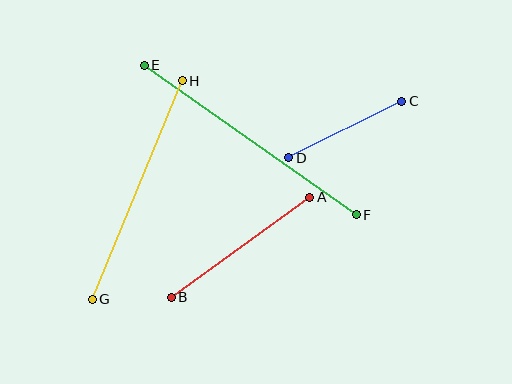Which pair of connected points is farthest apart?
Points E and F are farthest apart.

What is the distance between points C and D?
The distance is approximately 126 pixels.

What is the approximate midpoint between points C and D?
The midpoint is at approximately (345, 129) pixels.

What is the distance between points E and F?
The distance is approximately 259 pixels.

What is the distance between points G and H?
The distance is approximately 236 pixels.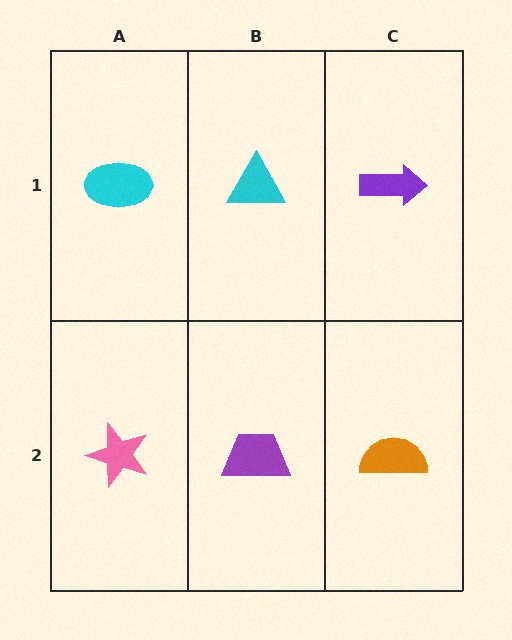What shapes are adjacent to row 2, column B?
A cyan triangle (row 1, column B), a pink star (row 2, column A), an orange semicircle (row 2, column C).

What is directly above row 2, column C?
A purple arrow.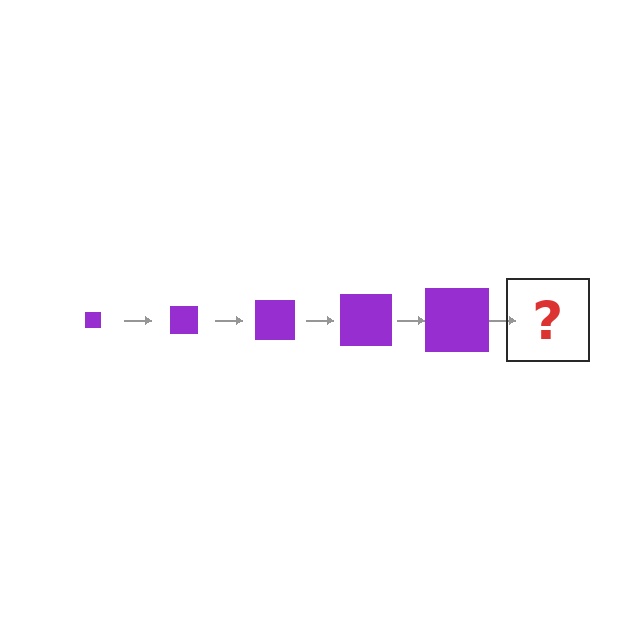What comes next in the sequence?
The next element should be a purple square, larger than the previous one.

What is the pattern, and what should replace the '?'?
The pattern is that the square gets progressively larger each step. The '?' should be a purple square, larger than the previous one.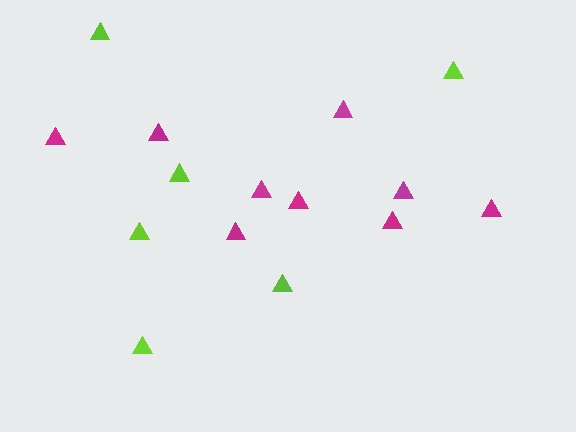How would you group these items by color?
There are 2 groups: one group of lime triangles (6) and one group of magenta triangles (9).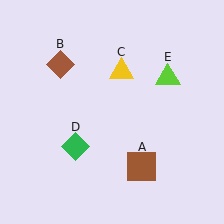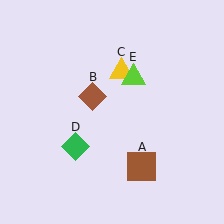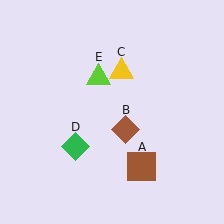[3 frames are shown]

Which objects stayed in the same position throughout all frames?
Brown square (object A) and yellow triangle (object C) and green diamond (object D) remained stationary.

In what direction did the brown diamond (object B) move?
The brown diamond (object B) moved down and to the right.